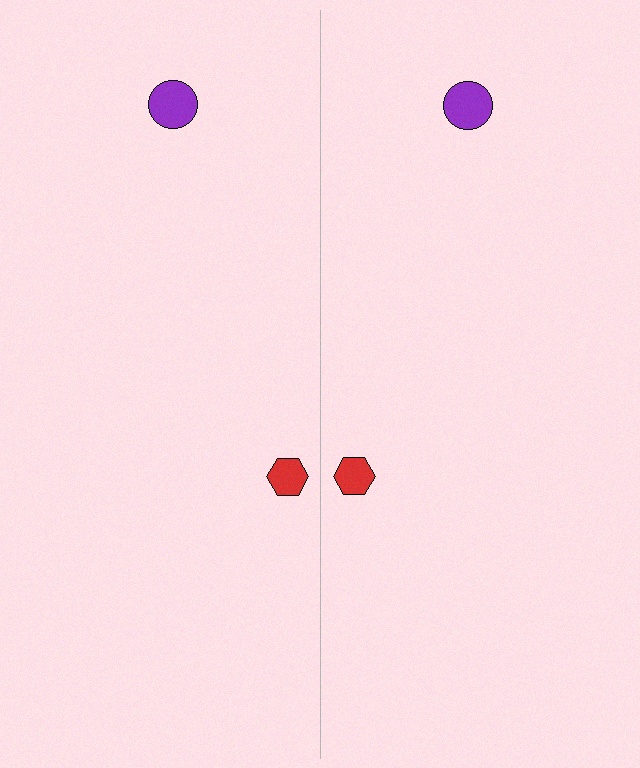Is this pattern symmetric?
Yes, this pattern has bilateral (reflection) symmetry.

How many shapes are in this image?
There are 4 shapes in this image.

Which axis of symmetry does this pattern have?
The pattern has a vertical axis of symmetry running through the center of the image.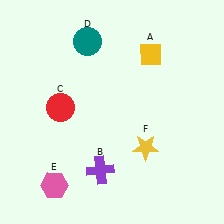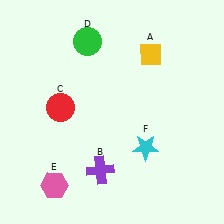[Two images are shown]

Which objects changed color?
D changed from teal to green. F changed from yellow to cyan.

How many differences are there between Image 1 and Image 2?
There are 2 differences between the two images.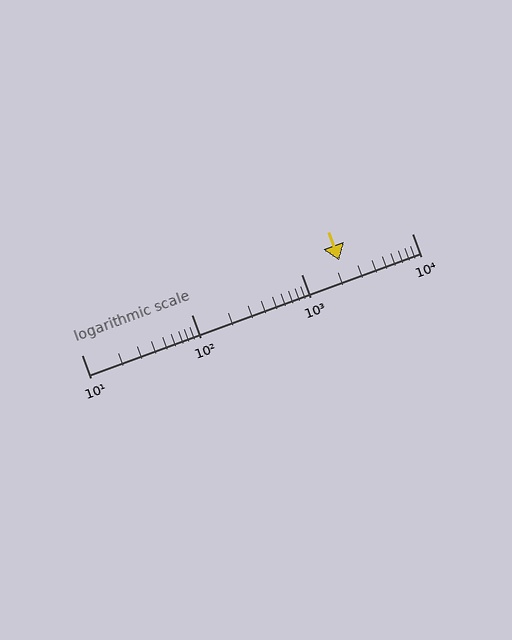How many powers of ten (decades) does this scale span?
The scale spans 3 decades, from 10 to 10000.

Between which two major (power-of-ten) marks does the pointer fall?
The pointer is between 1000 and 10000.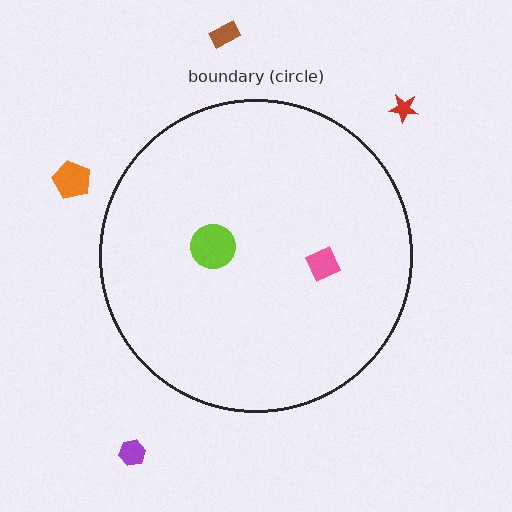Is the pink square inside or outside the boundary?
Inside.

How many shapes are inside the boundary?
2 inside, 4 outside.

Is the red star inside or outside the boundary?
Outside.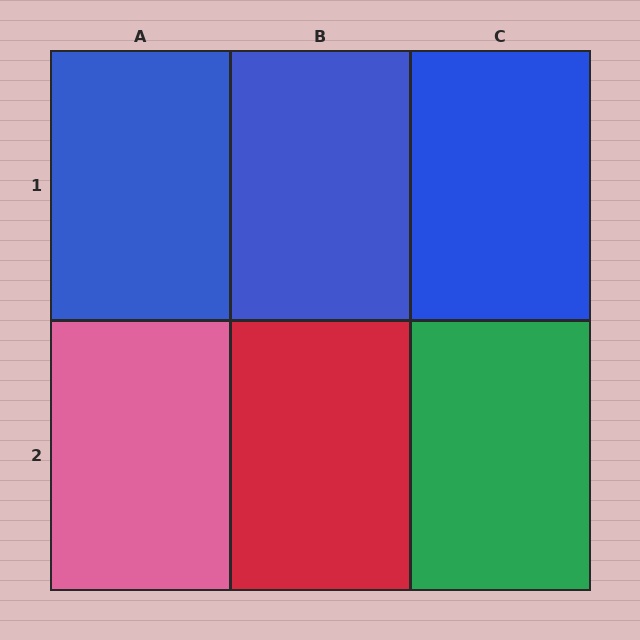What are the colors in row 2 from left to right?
Pink, red, green.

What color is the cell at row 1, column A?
Blue.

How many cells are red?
1 cell is red.